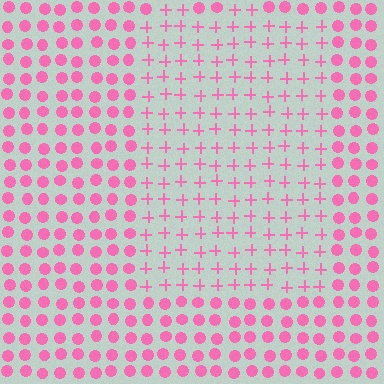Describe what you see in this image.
The image is filled with small pink elements arranged in a uniform grid. A rectangle-shaped region contains plus signs, while the surrounding area contains circles. The boundary is defined purely by the change in element shape.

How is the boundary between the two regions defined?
The boundary is defined by a change in element shape: plus signs inside vs. circles outside. All elements share the same color and spacing.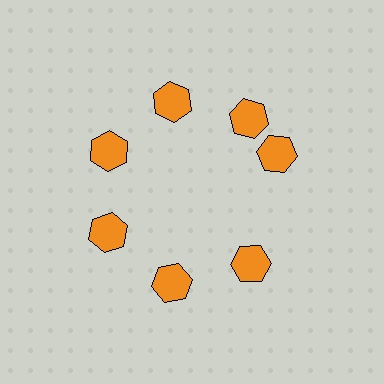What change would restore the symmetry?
The symmetry would be restored by rotating it back into even spacing with its neighbors so that all 7 hexagons sit at equal angles and equal distance from the center.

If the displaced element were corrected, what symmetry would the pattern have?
It would have 7-fold rotational symmetry — the pattern would map onto itself every 51 degrees.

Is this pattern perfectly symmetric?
No. The 7 orange hexagons are arranged in a ring, but one element near the 3 o'clock position is rotated out of alignment along the ring, breaking the 7-fold rotational symmetry.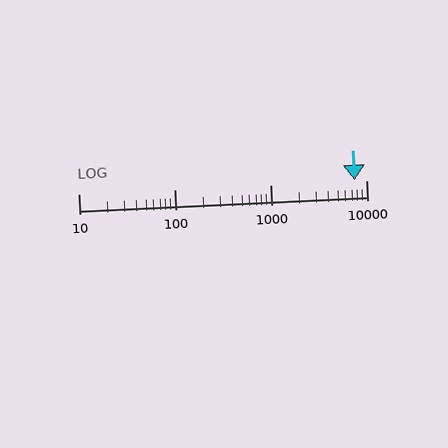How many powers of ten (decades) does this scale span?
The scale spans 3 decades, from 10 to 10000.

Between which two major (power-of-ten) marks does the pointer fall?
The pointer is between 1000 and 10000.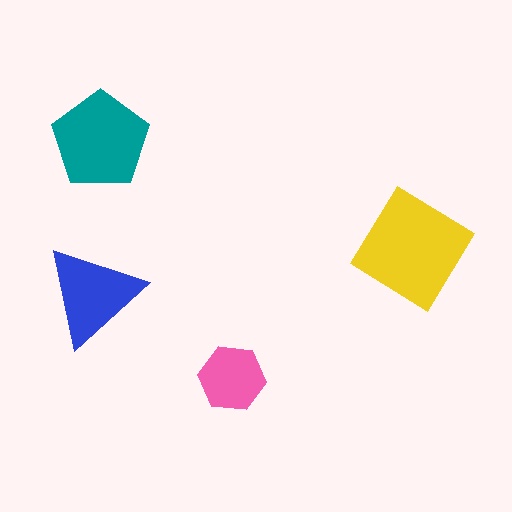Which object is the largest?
The yellow diamond.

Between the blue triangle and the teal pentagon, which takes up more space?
The teal pentagon.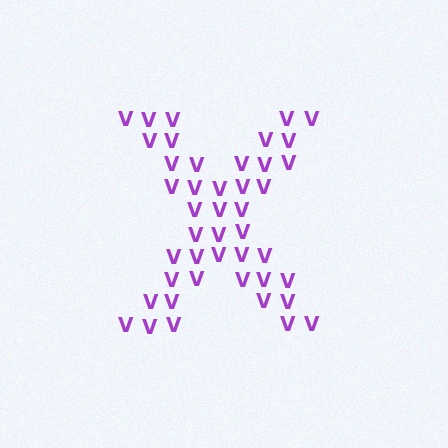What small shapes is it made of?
It is made of small letter V's.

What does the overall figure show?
The overall figure shows the letter X.